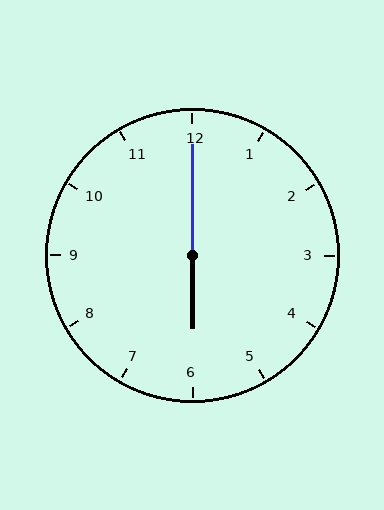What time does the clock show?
6:00.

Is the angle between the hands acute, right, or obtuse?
It is obtuse.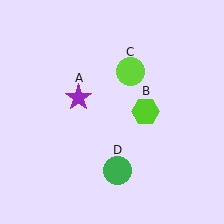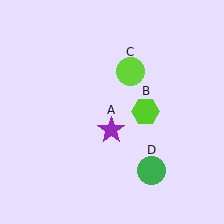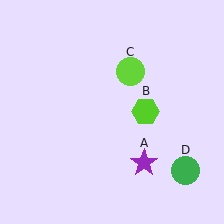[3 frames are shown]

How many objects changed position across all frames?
2 objects changed position: purple star (object A), green circle (object D).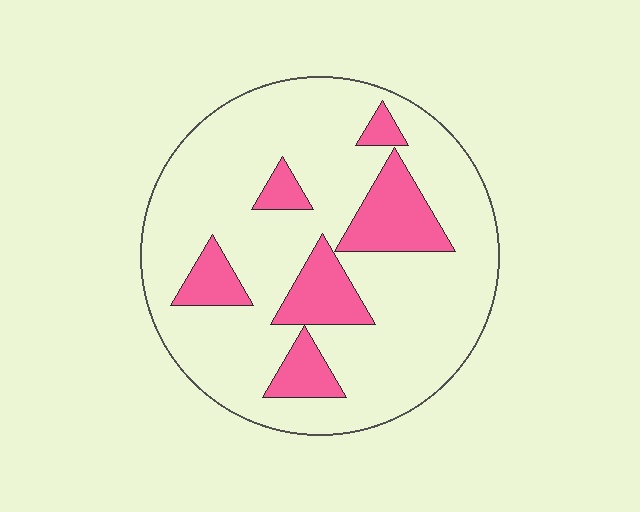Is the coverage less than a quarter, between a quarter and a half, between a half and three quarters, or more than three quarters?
Less than a quarter.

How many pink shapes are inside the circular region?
6.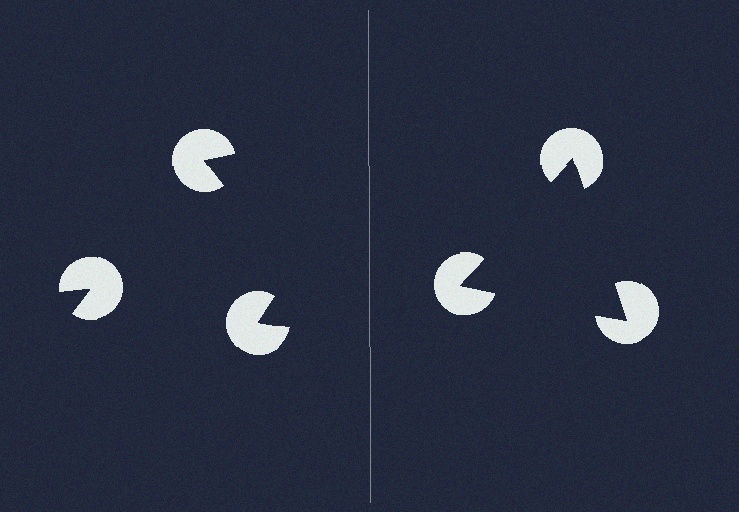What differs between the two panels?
The pac-man discs are positioned identically on both sides; only the wedge orientations differ. On the right they align to a triangle; on the left they are misaligned.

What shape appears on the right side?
An illusory triangle.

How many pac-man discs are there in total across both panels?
6 — 3 on each side.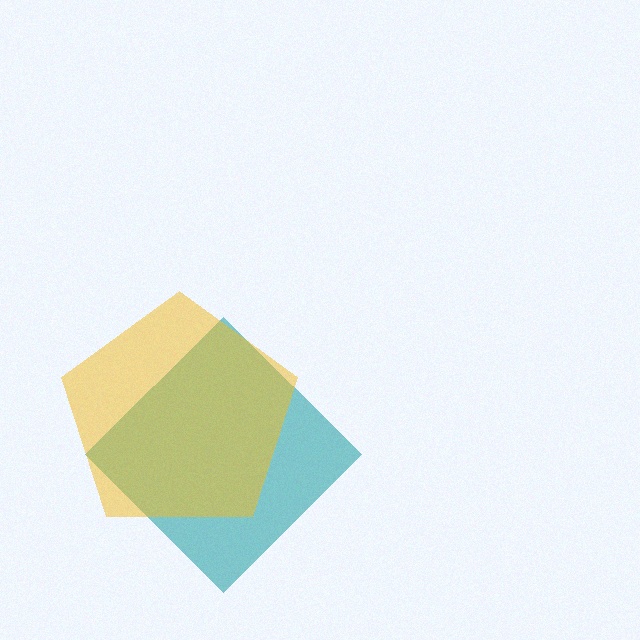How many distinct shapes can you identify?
There are 2 distinct shapes: a teal diamond, a yellow pentagon.